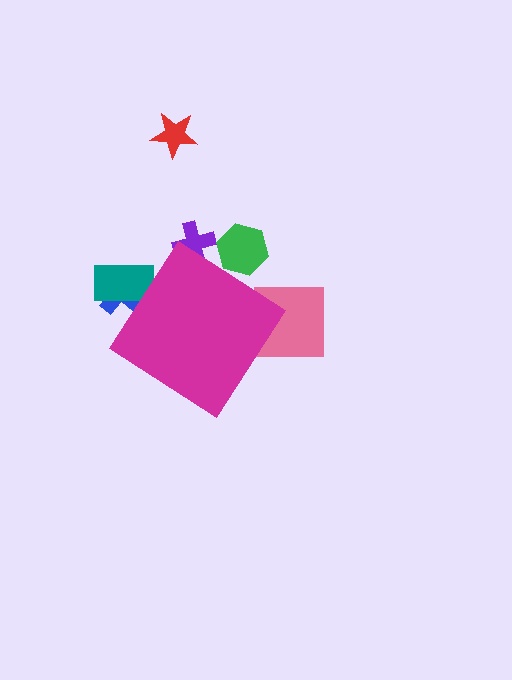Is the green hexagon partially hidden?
Yes, the green hexagon is partially hidden behind the magenta diamond.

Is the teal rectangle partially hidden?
Yes, the teal rectangle is partially hidden behind the magenta diamond.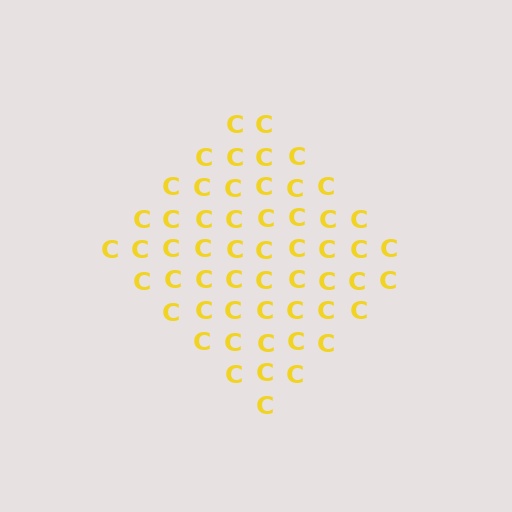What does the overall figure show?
The overall figure shows a diamond.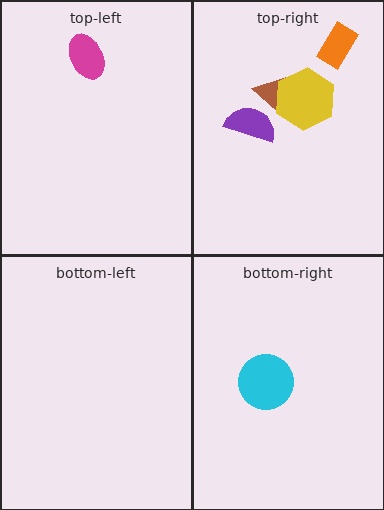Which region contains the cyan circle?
The bottom-right region.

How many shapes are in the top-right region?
4.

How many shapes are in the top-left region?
1.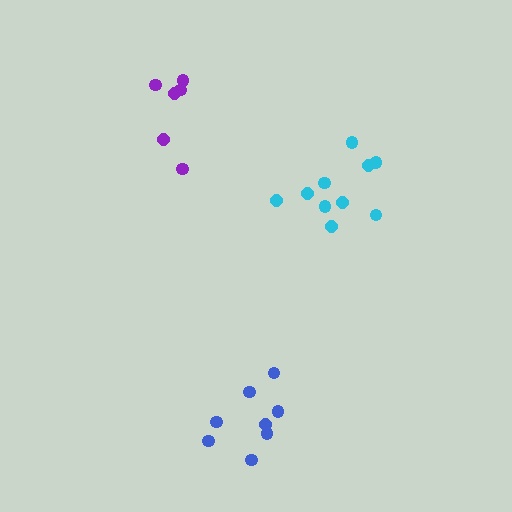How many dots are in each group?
Group 1: 6 dots, Group 2: 8 dots, Group 3: 10 dots (24 total).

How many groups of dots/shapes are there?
There are 3 groups.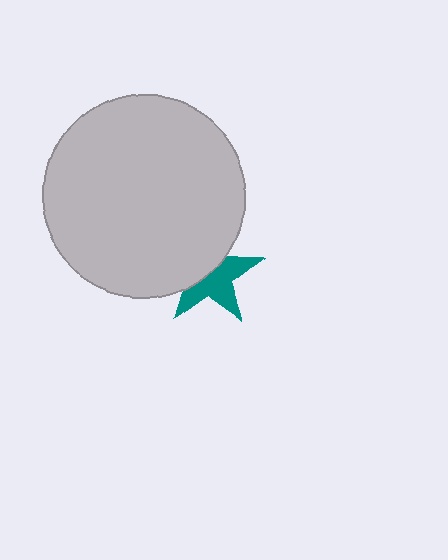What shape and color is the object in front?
The object in front is a light gray circle.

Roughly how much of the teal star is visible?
About half of it is visible (roughly 55%).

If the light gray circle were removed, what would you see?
You would see the complete teal star.